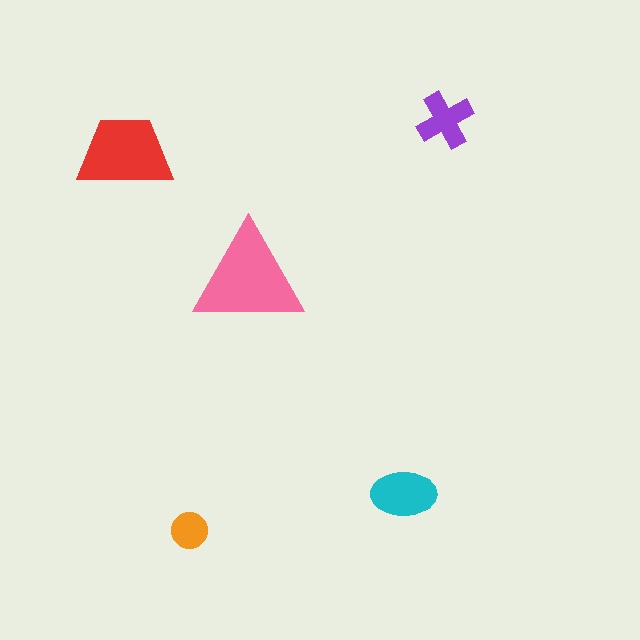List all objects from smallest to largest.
The orange circle, the purple cross, the cyan ellipse, the red trapezoid, the pink triangle.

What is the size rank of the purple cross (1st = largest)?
4th.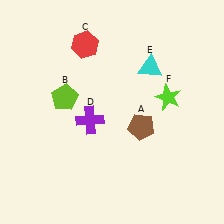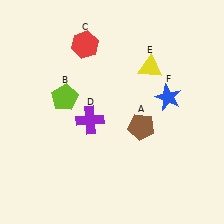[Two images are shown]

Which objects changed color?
E changed from cyan to yellow. F changed from lime to blue.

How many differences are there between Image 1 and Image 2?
There are 2 differences between the two images.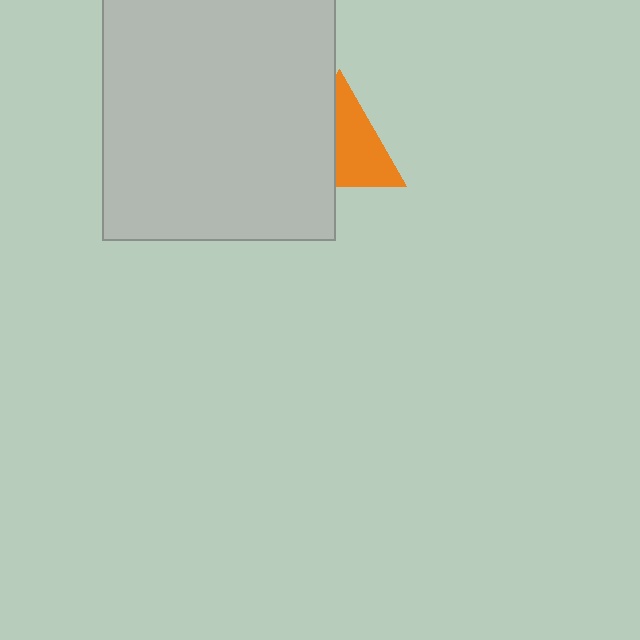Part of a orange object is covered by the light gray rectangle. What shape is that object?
It is a triangle.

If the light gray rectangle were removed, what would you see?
You would see the complete orange triangle.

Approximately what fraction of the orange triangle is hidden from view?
Roughly 45% of the orange triangle is hidden behind the light gray rectangle.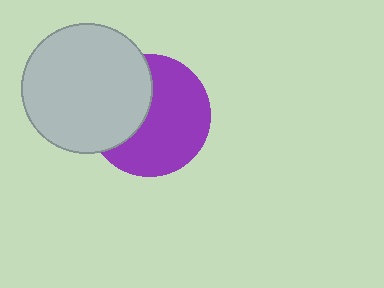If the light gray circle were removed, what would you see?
You would see the complete purple circle.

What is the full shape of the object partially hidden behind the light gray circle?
The partially hidden object is a purple circle.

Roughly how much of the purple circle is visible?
About half of it is visible (roughly 62%).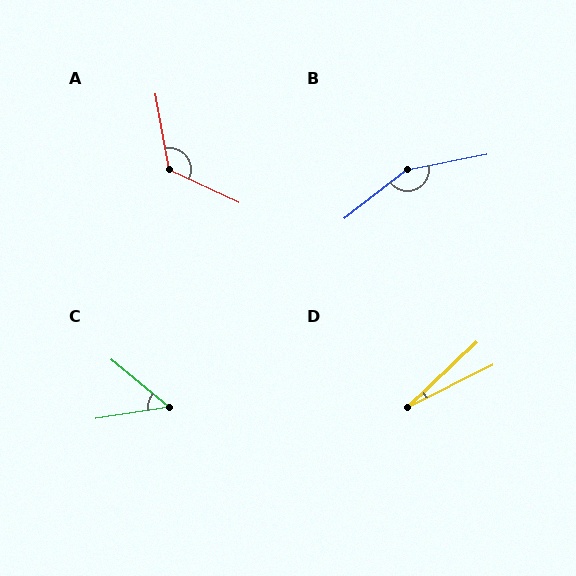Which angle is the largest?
B, at approximately 153 degrees.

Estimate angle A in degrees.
Approximately 125 degrees.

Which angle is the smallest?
D, at approximately 17 degrees.